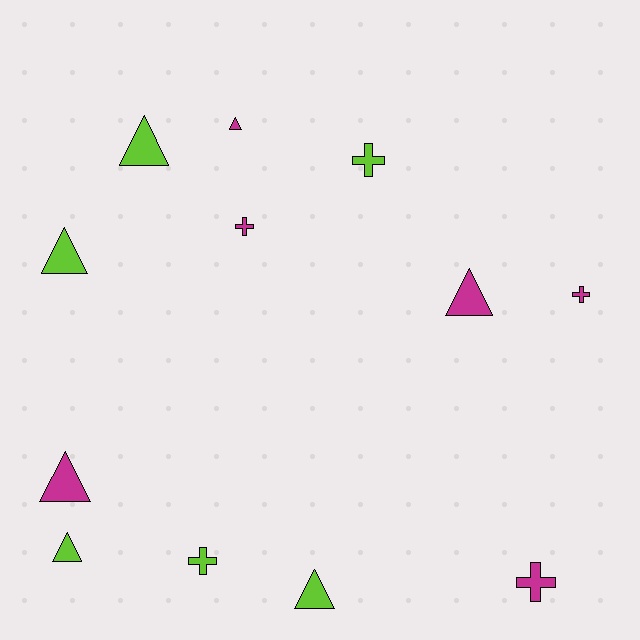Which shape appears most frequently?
Triangle, with 7 objects.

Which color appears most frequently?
Lime, with 6 objects.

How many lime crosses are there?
There are 2 lime crosses.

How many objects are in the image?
There are 12 objects.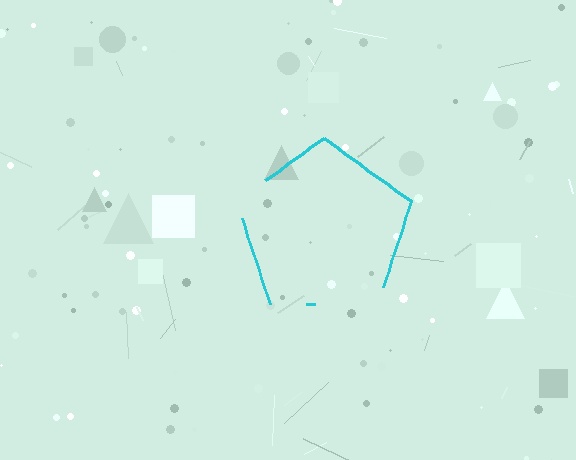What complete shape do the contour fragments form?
The contour fragments form a pentagon.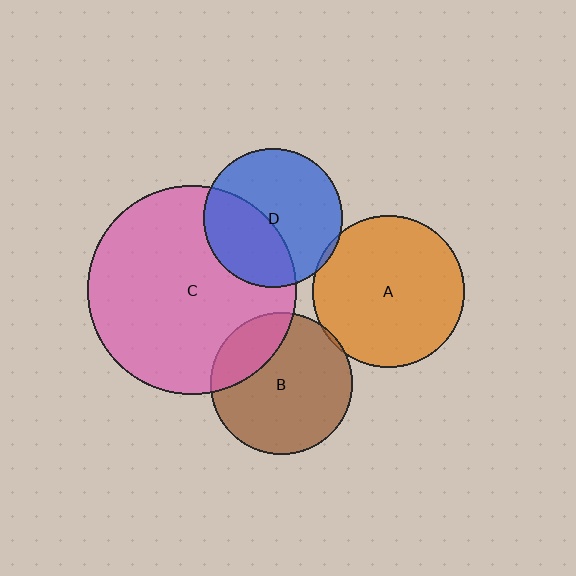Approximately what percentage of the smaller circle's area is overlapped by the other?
Approximately 5%.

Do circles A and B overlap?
Yes.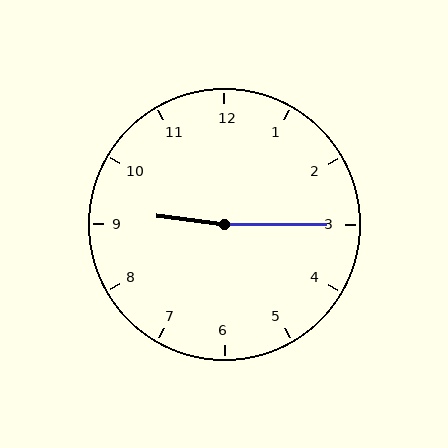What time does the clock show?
9:15.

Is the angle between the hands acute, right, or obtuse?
It is obtuse.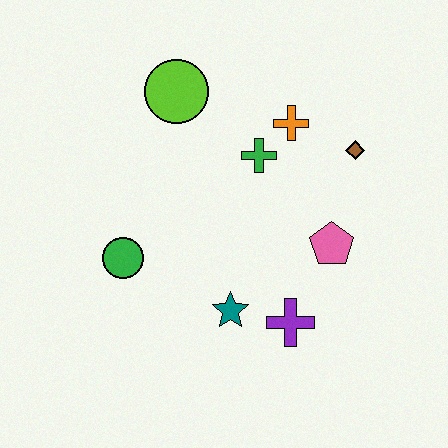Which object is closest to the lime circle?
The green cross is closest to the lime circle.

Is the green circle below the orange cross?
Yes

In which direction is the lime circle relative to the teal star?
The lime circle is above the teal star.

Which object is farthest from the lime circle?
The purple cross is farthest from the lime circle.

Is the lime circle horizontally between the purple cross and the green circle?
Yes